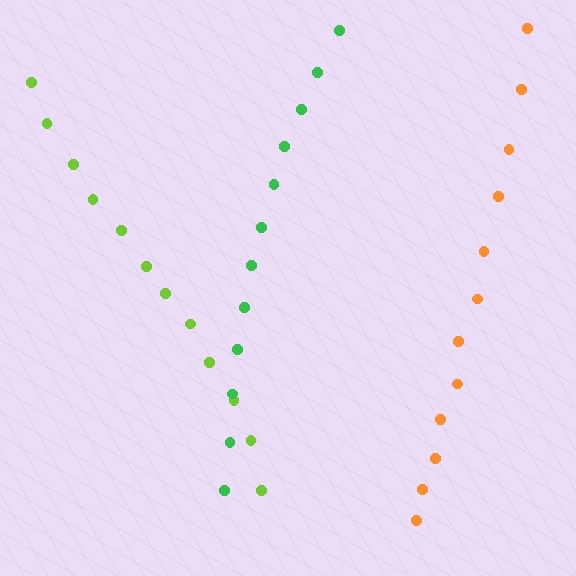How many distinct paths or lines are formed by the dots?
There are 3 distinct paths.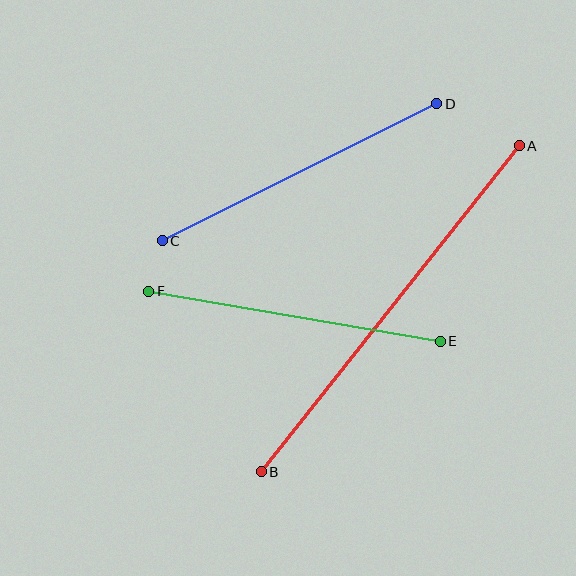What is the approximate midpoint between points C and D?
The midpoint is at approximately (300, 172) pixels.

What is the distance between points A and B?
The distance is approximately 416 pixels.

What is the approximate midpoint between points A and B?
The midpoint is at approximately (390, 309) pixels.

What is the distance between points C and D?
The distance is approximately 307 pixels.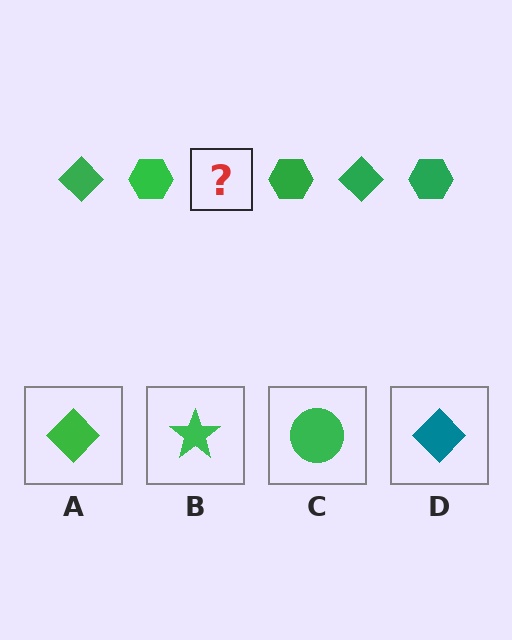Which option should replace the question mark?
Option A.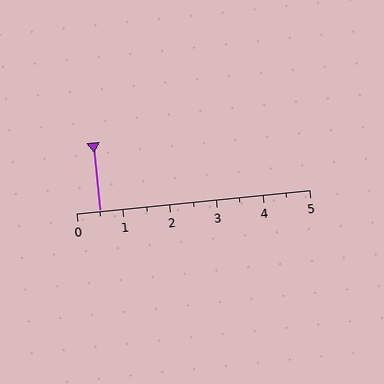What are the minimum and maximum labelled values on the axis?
The axis runs from 0 to 5.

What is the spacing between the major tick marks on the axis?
The major ticks are spaced 1 apart.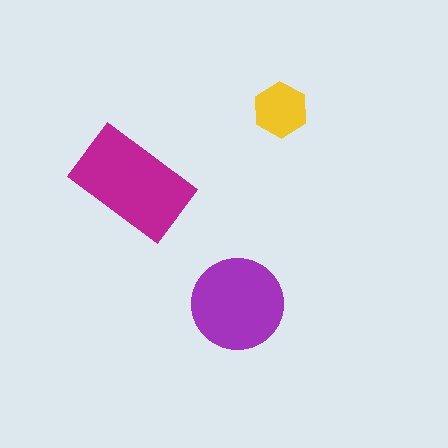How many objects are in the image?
There are 3 objects in the image.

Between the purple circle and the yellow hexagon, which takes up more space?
The purple circle.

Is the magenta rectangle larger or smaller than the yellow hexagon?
Larger.